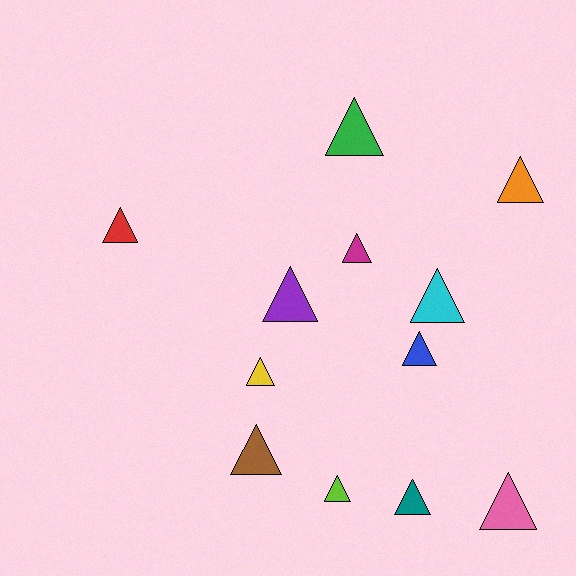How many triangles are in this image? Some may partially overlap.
There are 12 triangles.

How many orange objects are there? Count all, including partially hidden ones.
There is 1 orange object.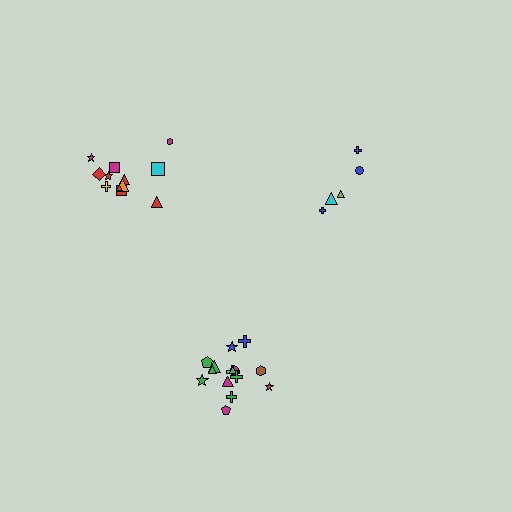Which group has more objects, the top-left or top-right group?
The top-left group.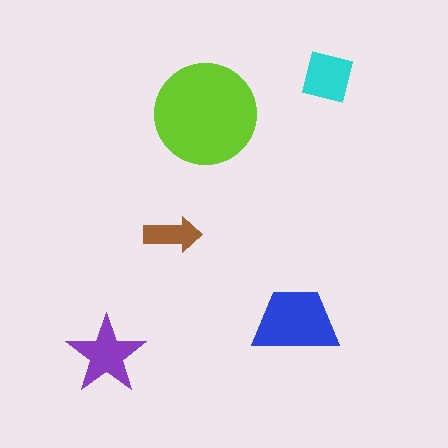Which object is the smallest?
The brown arrow.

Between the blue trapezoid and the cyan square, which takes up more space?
The blue trapezoid.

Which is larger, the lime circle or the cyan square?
The lime circle.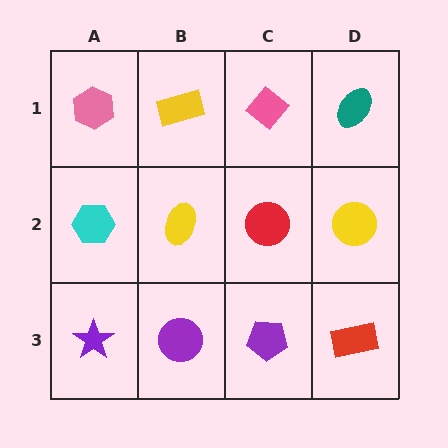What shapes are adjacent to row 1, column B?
A yellow ellipse (row 2, column B), a pink hexagon (row 1, column A), a pink diamond (row 1, column C).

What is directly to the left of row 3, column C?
A purple circle.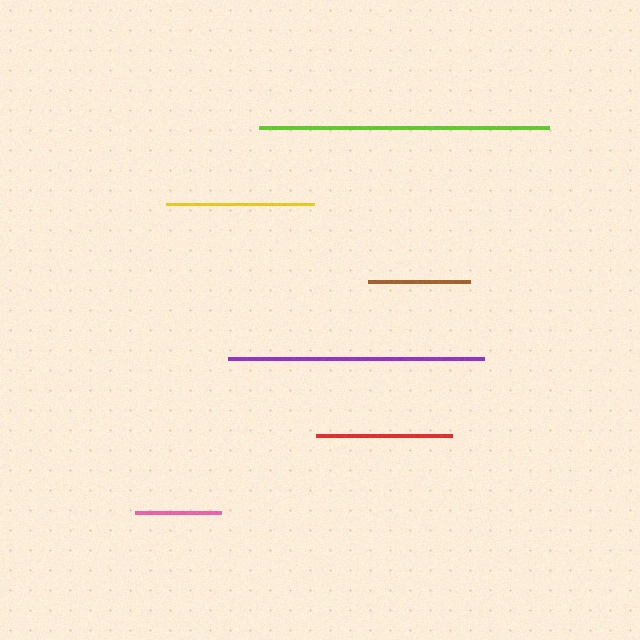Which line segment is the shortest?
The pink line is the shortest at approximately 86 pixels.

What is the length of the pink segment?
The pink segment is approximately 86 pixels long.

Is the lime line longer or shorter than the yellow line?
The lime line is longer than the yellow line.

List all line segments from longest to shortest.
From longest to shortest: lime, purple, yellow, red, brown, pink.